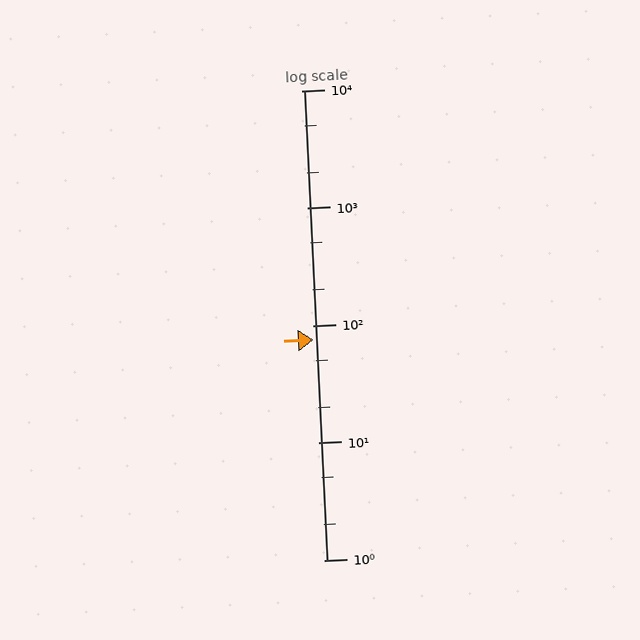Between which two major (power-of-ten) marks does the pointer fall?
The pointer is between 10 and 100.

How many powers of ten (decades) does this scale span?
The scale spans 4 decades, from 1 to 10000.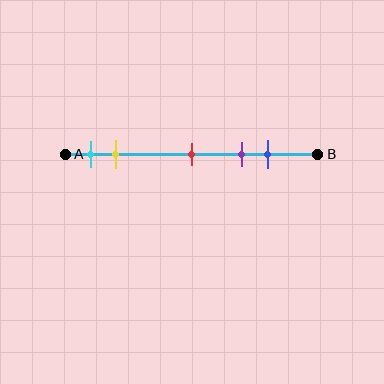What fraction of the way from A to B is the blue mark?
The blue mark is approximately 80% (0.8) of the way from A to B.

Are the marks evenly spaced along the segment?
No, the marks are not evenly spaced.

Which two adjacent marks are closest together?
The cyan and yellow marks are the closest adjacent pair.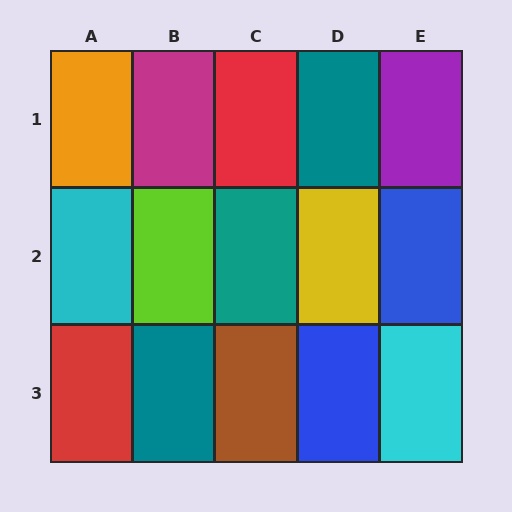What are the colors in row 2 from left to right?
Cyan, lime, teal, yellow, blue.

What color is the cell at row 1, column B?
Magenta.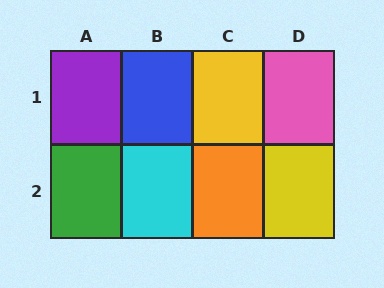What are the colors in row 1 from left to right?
Purple, blue, yellow, pink.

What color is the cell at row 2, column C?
Orange.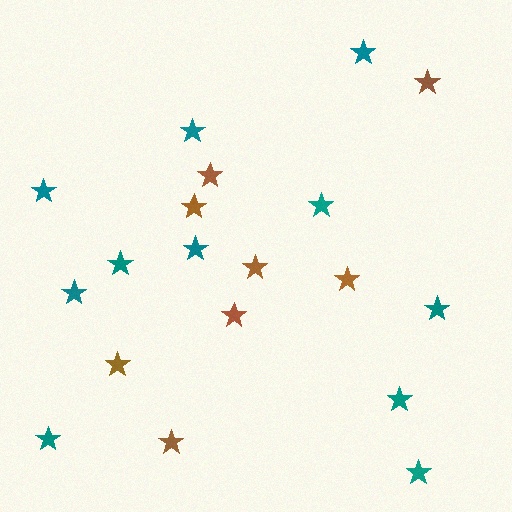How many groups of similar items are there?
There are 2 groups: one group of brown stars (8) and one group of teal stars (11).